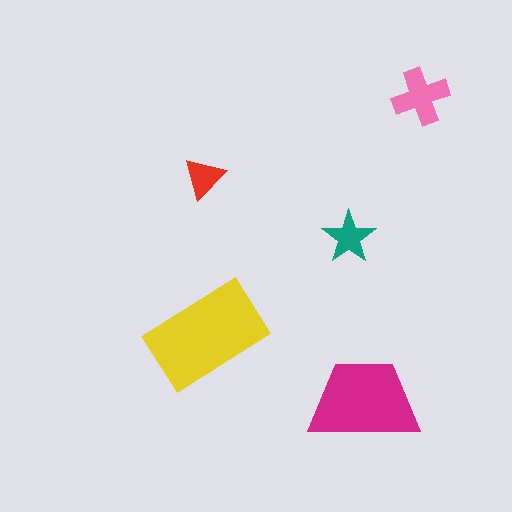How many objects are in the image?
There are 5 objects in the image.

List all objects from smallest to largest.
The red triangle, the teal star, the pink cross, the magenta trapezoid, the yellow rectangle.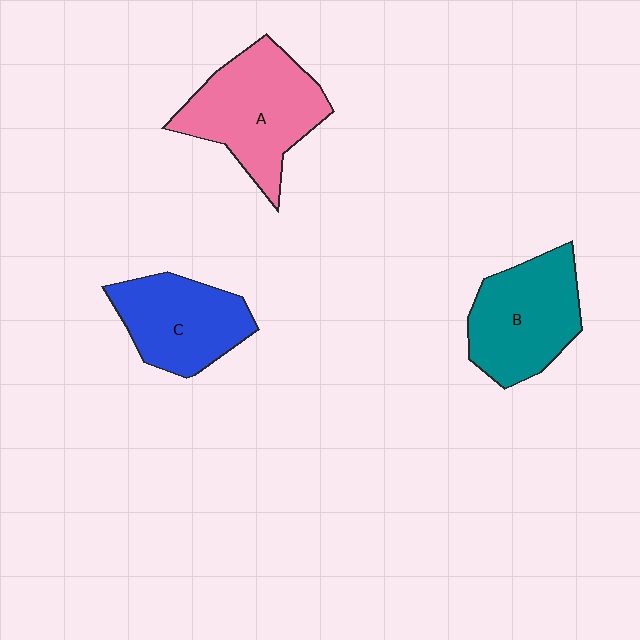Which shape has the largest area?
Shape A (pink).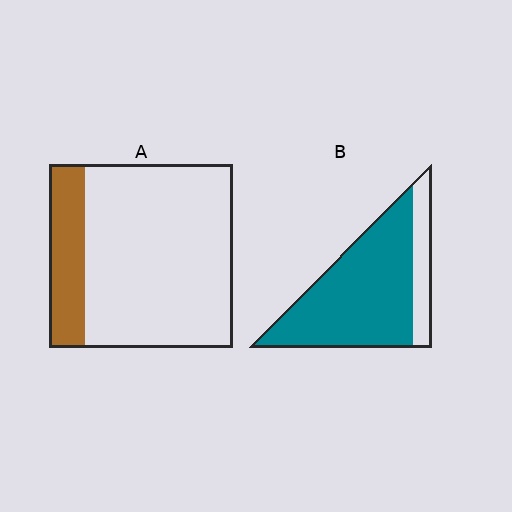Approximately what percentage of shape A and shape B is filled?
A is approximately 20% and B is approximately 80%.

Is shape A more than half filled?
No.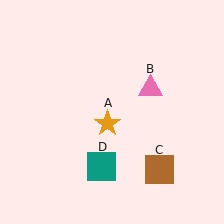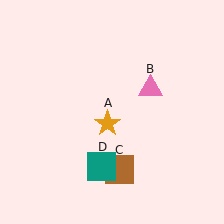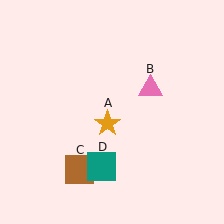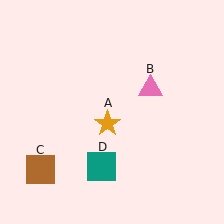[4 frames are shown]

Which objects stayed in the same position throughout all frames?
Orange star (object A) and pink triangle (object B) and teal square (object D) remained stationary.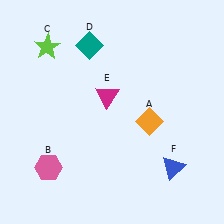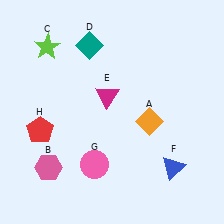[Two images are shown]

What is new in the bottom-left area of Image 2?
A red pentagon (H) was added in the bottom-left area of Image 2.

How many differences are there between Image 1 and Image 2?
There are 2 differences between the two images.